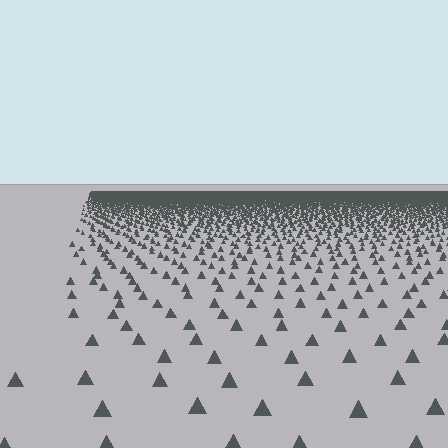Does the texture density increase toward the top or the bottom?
Density increases toward the top.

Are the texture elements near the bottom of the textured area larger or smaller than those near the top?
Larger. Near the bottom, elements are closer to the viewer and appear at a bigger on-screen size.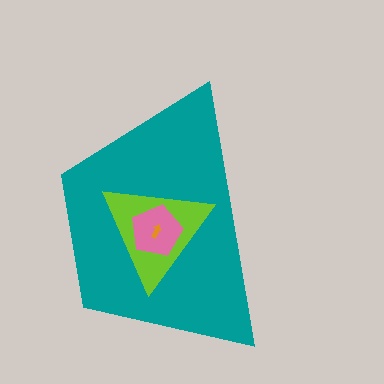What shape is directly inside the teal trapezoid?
The lime triangle.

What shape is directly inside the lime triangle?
The pink pentagon.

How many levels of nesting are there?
4.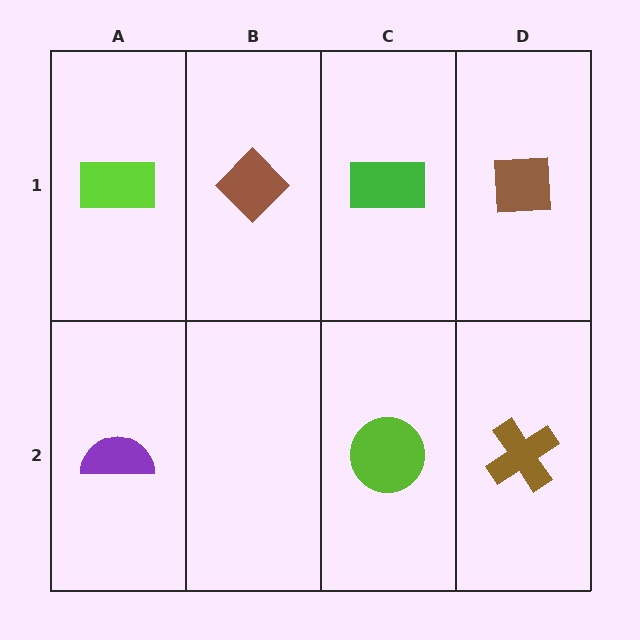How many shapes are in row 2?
3 shapes.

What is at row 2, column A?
A purple semicircle.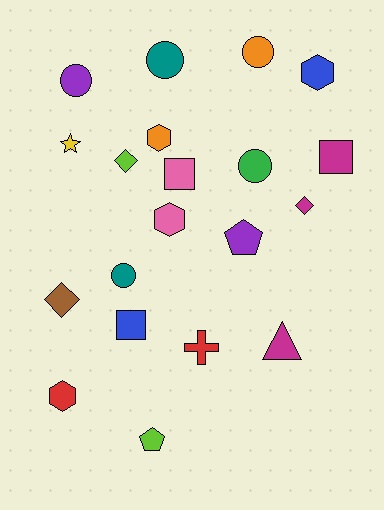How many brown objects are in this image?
There is 1 brown object.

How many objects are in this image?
There are 20 objects.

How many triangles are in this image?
There is 1 triangle.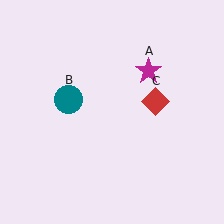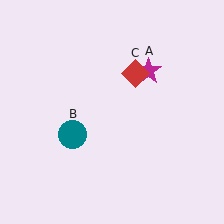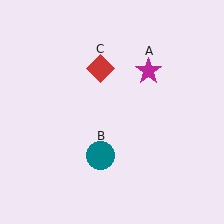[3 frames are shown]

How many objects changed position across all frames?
2 objects changed position: teal circle (object B), red diamond (object C).